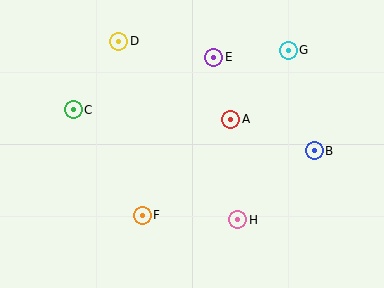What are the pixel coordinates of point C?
Point C is at (73, 110).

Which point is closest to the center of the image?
Point A at (231, 119) is closest to the center.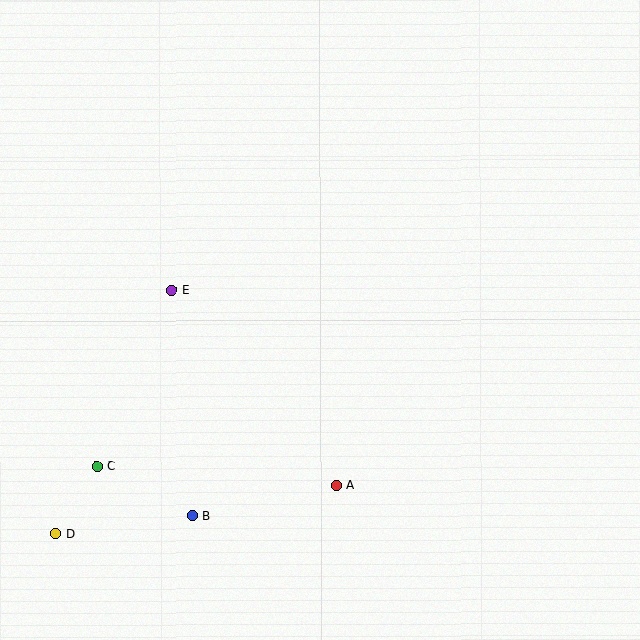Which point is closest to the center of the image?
Point E at (172, 290) is closest to the center.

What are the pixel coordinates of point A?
Point A is at (336, 485).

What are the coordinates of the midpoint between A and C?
The midpoint between A and C is at (216, 476).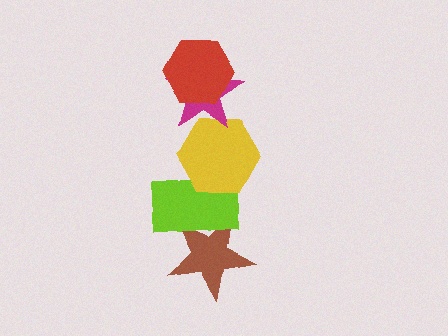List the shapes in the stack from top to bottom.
From top to bottom: the red hexagon, the magenta star, the yellow hexagon, the lime rectangle, the brown star.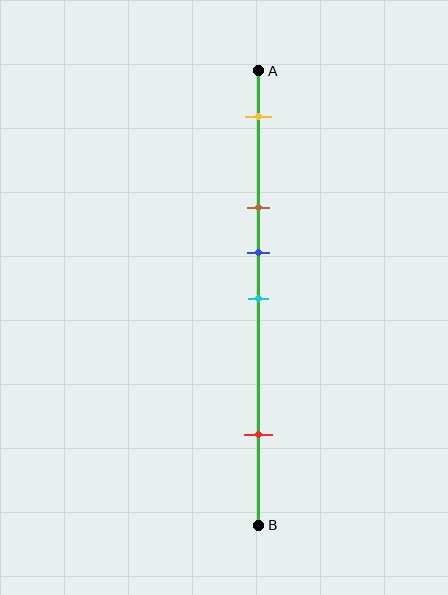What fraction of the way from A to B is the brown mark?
The brown mark is approximately 30% (0.3) of the way from A to B.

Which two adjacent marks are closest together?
The blue and cyan marks are the closest adjacent pair.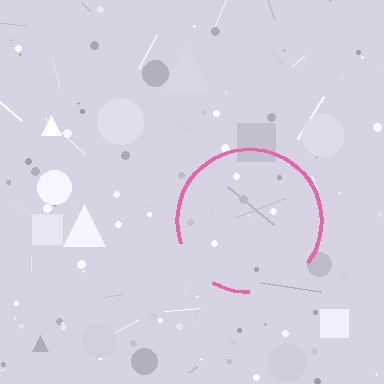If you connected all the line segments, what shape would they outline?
They would outline a circle.